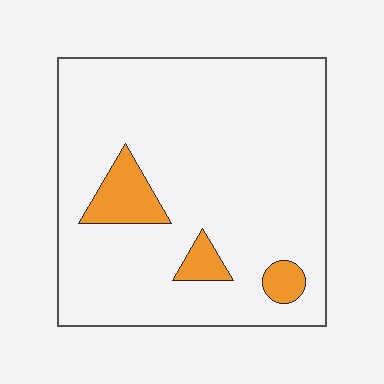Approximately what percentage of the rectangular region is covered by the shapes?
Approximately 10%.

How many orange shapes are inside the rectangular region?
3.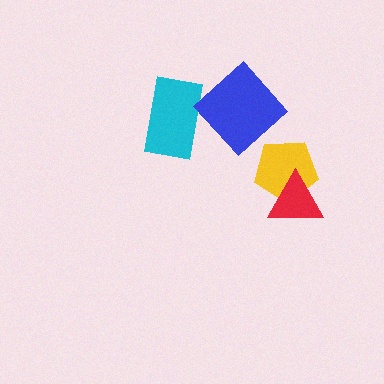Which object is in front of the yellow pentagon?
The red triangle is in front of the yellow pentagon.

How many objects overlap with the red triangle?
1 object overlaps with the red triangle.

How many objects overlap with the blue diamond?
0 objects overlap with the blue diamond.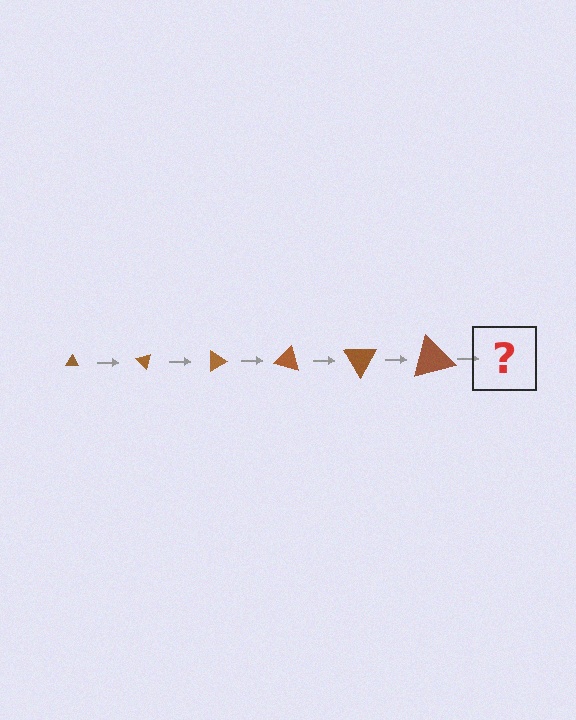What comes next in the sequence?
The next element should be a triangle, larger than the previous one and rotated 270 degrees from the start.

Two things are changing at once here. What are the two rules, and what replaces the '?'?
The two rules are that the triangle grows larger each step and it rotates 45 degrees each step. The '?' should be a triangle, larger than the previous one and rotated 270 degrees from the start.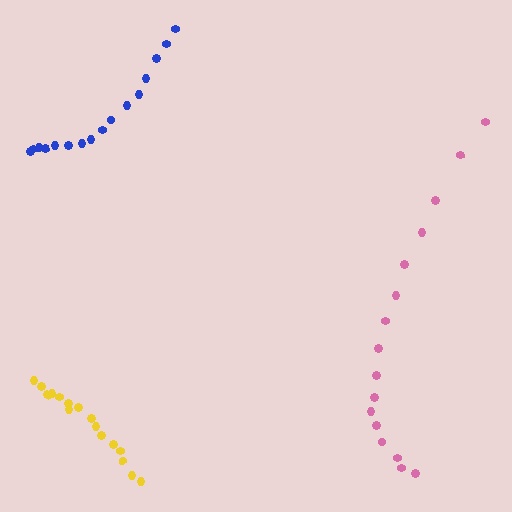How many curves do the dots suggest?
There are 3 distinct paths.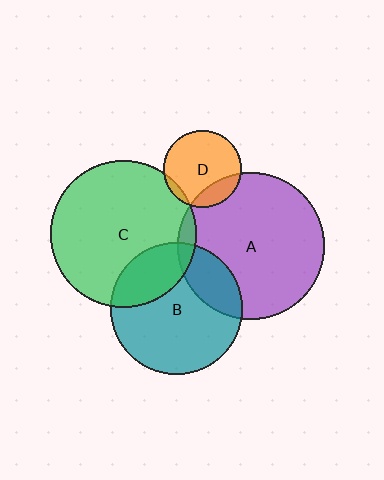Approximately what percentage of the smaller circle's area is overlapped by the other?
Approximately 20%.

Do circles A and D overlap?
Yes.